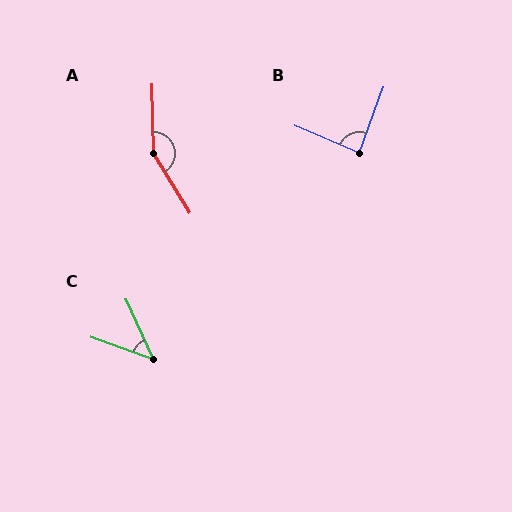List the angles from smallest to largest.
C (46°), B (87°), A (149°).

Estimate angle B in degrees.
Approximately 87 degrees.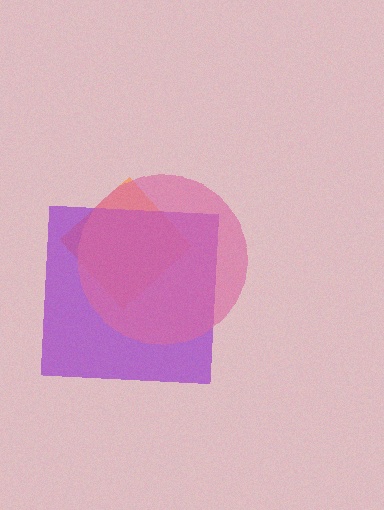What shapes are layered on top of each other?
The layered shapes are: an orange diamond, a purple square, a pink circle.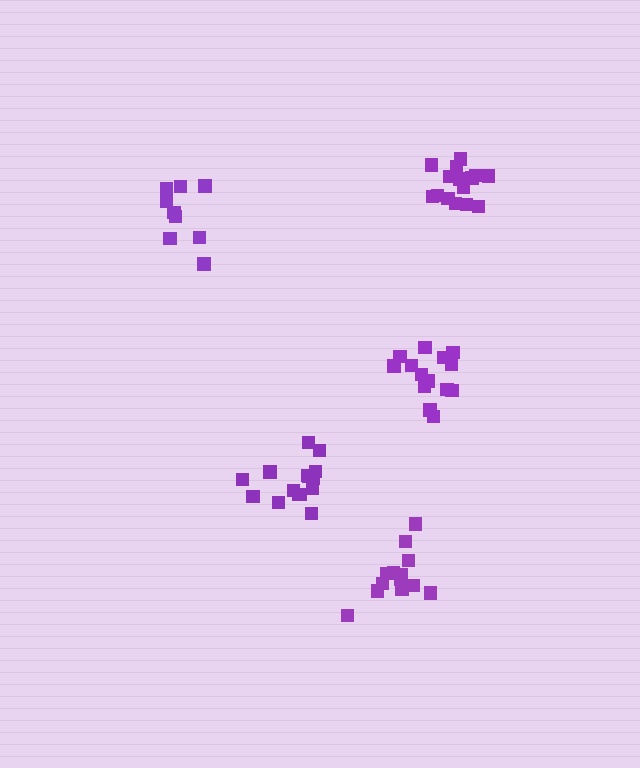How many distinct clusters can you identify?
There are 5 distinct clusters.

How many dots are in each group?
Group 1: 15 dots, Group 2: 13 dots, Group 3: 14 dots, Group 4: 9 dots, Group 5: 15 dots (66 total).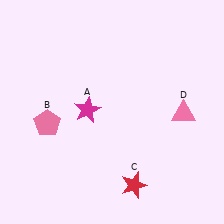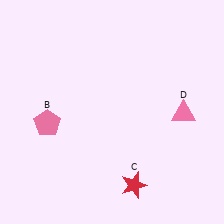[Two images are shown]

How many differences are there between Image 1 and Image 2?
There is 1 difference between the two images.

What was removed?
The magenta star (A) was removed in Image 2.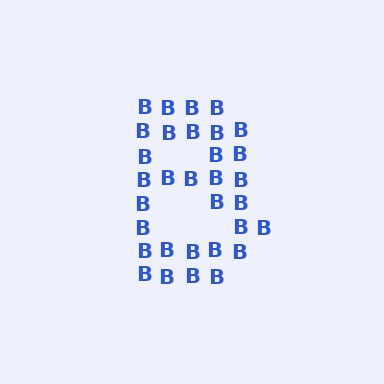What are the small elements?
The small elements are letter B's.